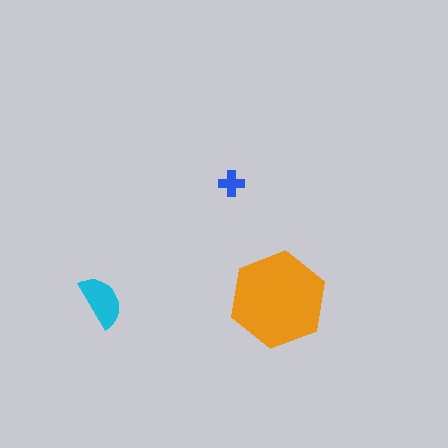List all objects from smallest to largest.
The blue cross, the cyan semicircle, the orange hexagon.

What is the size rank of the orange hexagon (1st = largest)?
1st.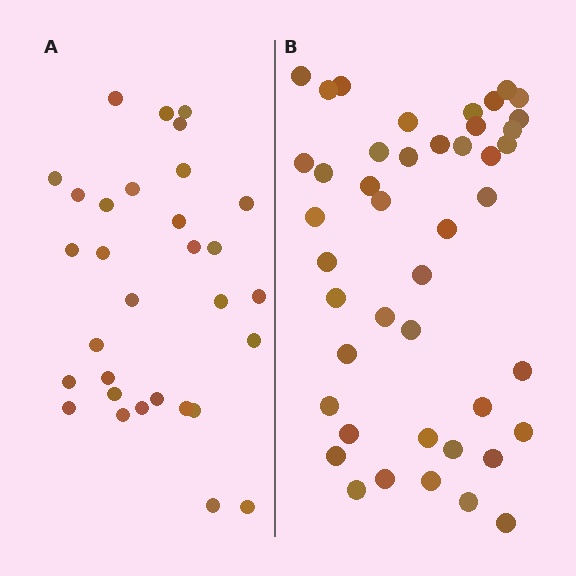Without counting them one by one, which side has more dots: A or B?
Region B (the right region) has more dots.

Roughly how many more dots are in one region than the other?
Region B has approximately 15 more dots than region A.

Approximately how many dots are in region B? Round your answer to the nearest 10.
About 40 dots. (The exact count is 44, which rounds to 40.)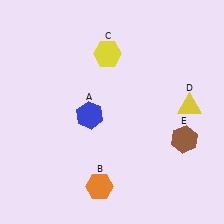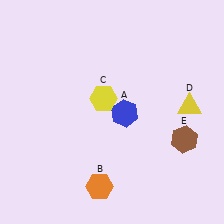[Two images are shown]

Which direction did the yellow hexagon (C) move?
The yellow hexagon (C) moved down.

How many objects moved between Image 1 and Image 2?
2 objects moved between the two images.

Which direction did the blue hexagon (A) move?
The blue hexagon (A) moved right.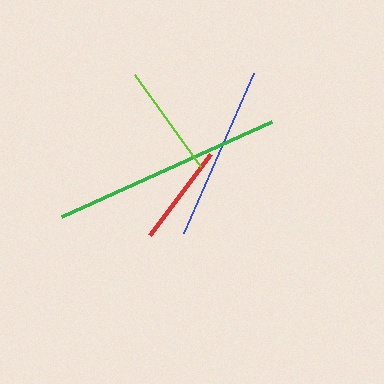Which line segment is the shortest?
The red line is the shortest at approximately 101 pixels.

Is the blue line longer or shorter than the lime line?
The blue line is longer than the lime line.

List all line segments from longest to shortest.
From longest to shortest: green, blue, lime, red.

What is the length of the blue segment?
The blue segment is approximately 174 pixels long.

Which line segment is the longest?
The green line is the longest at approximately 230 pixels.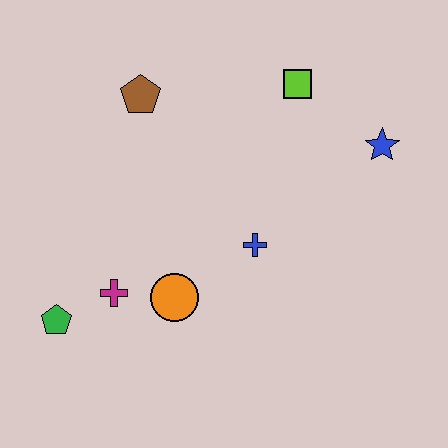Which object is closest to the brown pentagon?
The lime square is closest to the brown pentagon.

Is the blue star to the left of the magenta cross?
No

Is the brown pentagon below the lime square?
Yes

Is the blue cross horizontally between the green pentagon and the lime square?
Yes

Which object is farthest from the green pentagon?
The blue star is farthest from the green pentagon.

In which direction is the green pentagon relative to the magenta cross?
The green pentagon is to the left of the magenta cross.